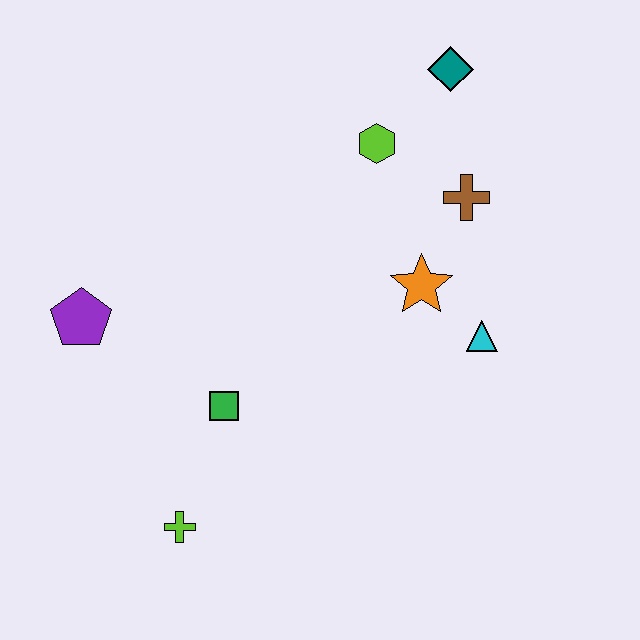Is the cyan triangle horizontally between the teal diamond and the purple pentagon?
No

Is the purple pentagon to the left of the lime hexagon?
Yes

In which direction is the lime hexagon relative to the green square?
The lime hexagon is above the green square.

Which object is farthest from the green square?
The teal diamond is farthest from the green square.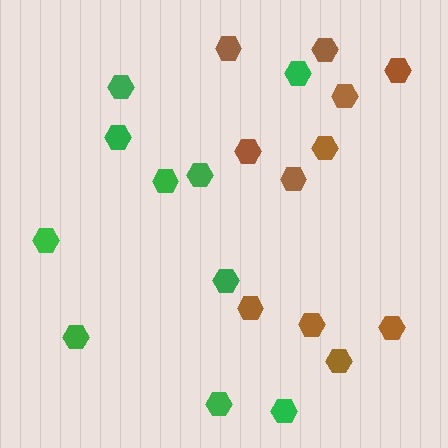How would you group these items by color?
There are 2 groups: one group of brown hexagons (11) and one group of green hexagons (10).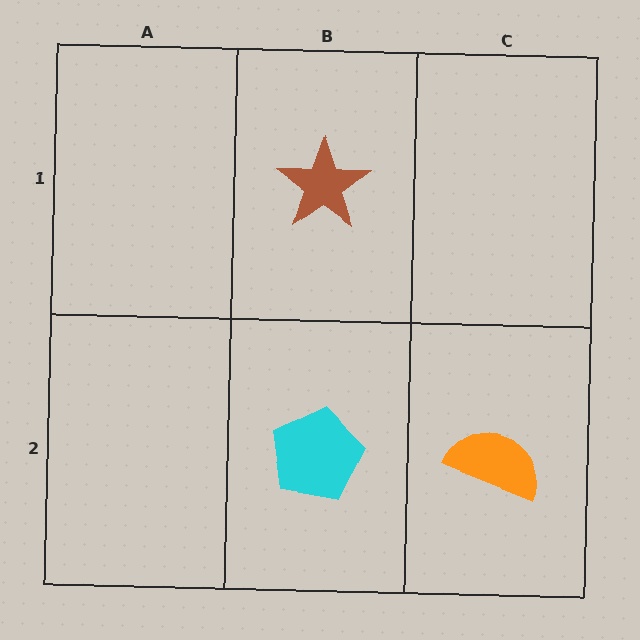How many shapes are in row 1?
1 shape.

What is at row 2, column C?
An orange semicircle.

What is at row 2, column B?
A cyan pentagon.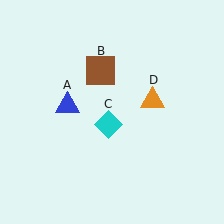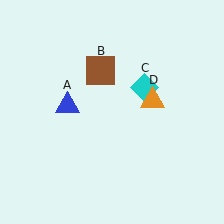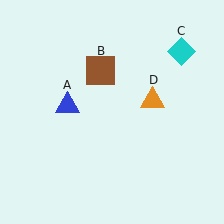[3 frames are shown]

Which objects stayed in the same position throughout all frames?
Blue triangle (object A) and brown square (object B) and orange triangle (object D) remained stationary.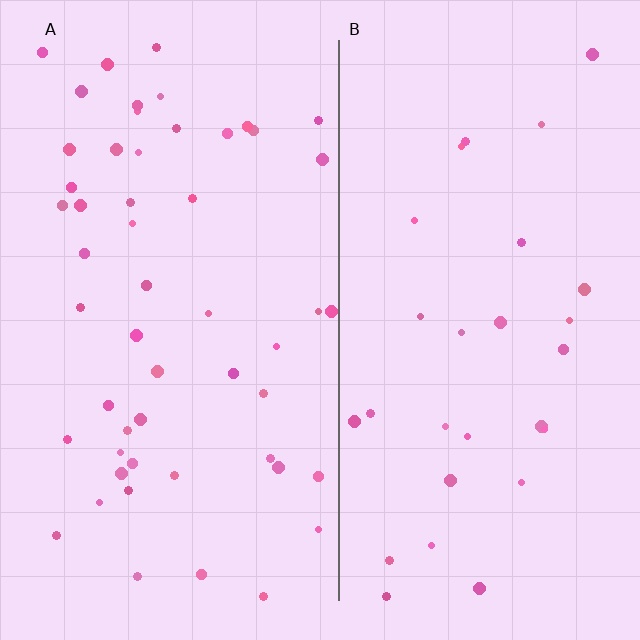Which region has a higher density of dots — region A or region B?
A (the left).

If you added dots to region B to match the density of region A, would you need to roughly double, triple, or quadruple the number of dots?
Approximately double.